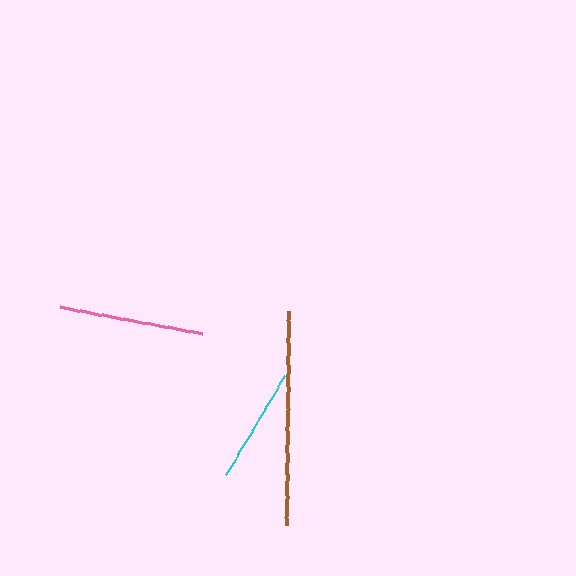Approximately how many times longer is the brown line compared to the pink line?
The brown line is approximately 1.5 times the length of the pink line.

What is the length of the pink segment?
The pink segment is approximately 144 pixels long.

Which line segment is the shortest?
The cyan line is the shortest at approximately 115 pixels.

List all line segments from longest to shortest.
From longest to shortest: brown, pink, cyan.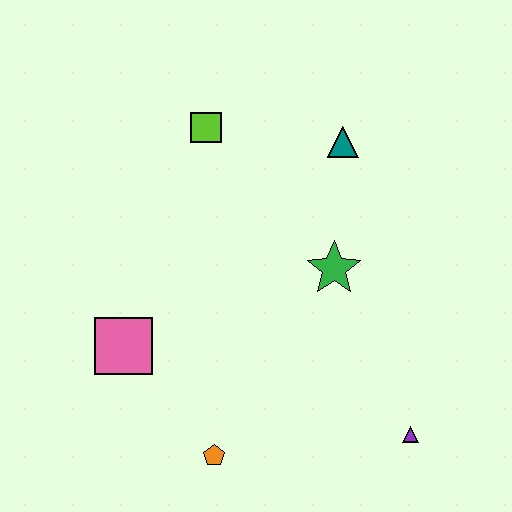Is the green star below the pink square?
No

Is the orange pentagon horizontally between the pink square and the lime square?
No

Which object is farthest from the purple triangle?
The lime square is farthest from the purple triangle.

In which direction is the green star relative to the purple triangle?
The green star is above the purple triangle.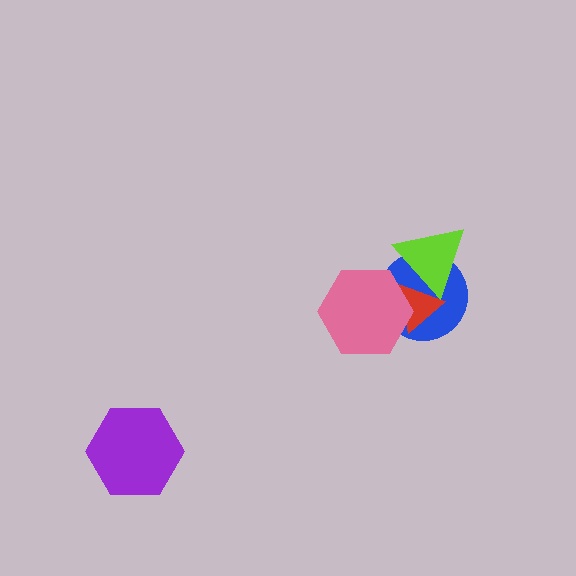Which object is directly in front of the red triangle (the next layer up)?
The pink hexagon is directly in front of the red triangle.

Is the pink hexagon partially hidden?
No, no other shape covers it.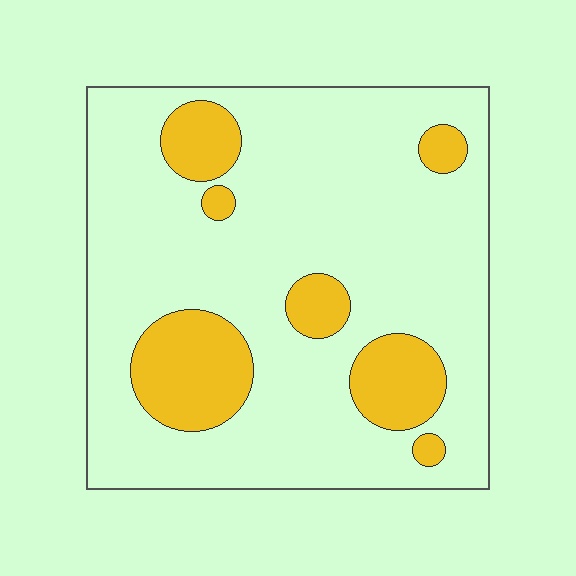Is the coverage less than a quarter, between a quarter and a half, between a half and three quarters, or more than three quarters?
Less than a quarter.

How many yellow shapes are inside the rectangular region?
7.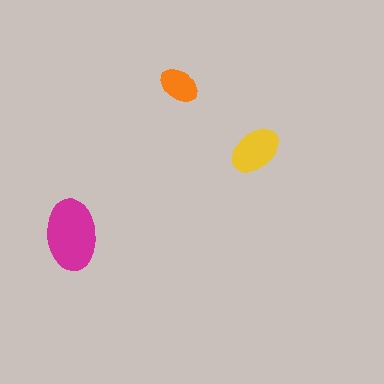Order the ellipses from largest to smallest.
the magenta one, the yellow one, the orange one.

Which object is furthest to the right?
The yellow ellipse is rightmost.